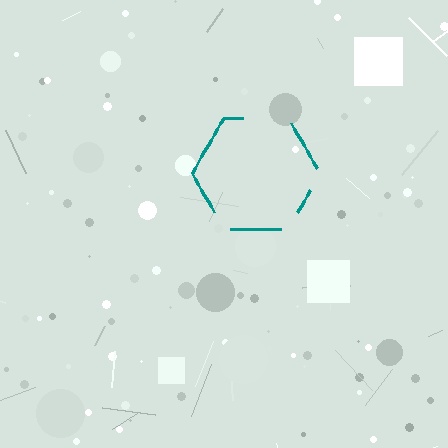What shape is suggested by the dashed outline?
The dashed outline suggests a hexagon.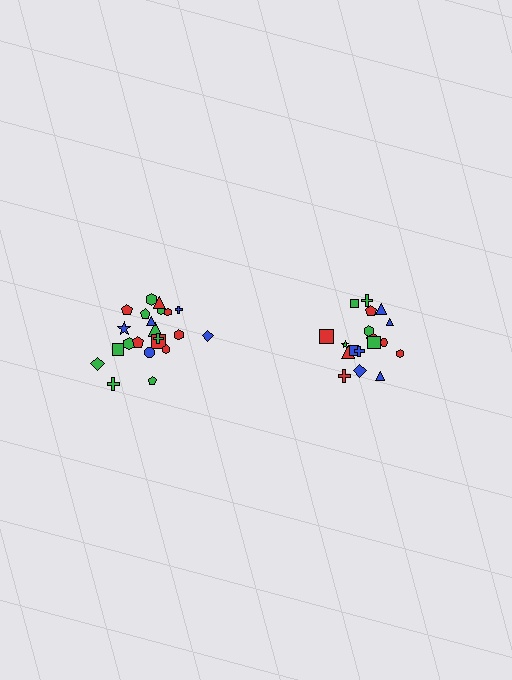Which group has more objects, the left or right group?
The left group.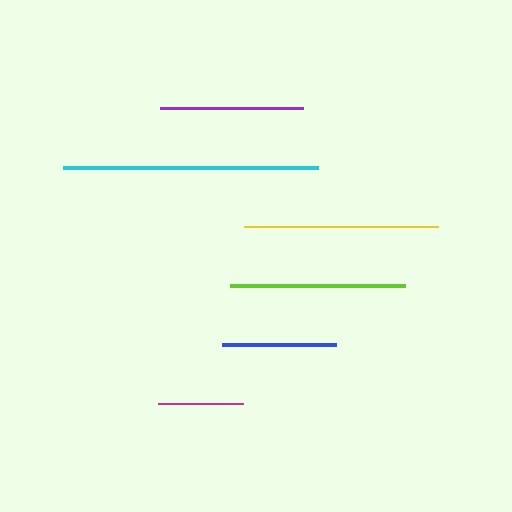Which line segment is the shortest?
The magenta line is the shortest at approximately 85 pixels.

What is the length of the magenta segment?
The magenta segment is approximately 85 pixels long.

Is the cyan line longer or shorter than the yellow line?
The cyan line is longer than the yellow line.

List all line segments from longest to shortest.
From longest to shortest: cyan, yellow, lime, purple, blue, magenta.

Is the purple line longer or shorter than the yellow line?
The yellow line is longer than the purple line.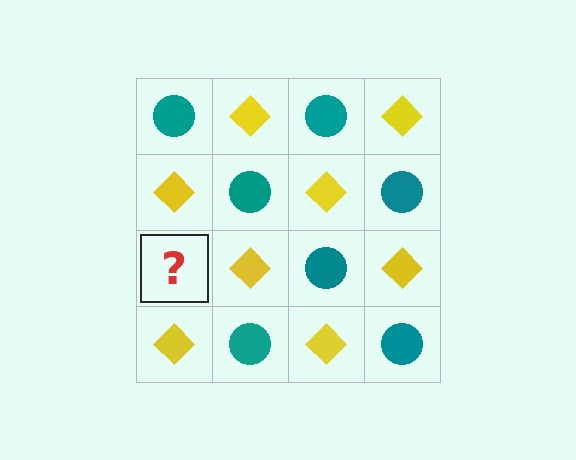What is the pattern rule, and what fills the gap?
The rule is that it alternates teal circle and yellow diamond in a checkerboard pattern. The gap should be filled with a teal circle.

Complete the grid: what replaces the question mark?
The question mark should be replaced with a teal circle.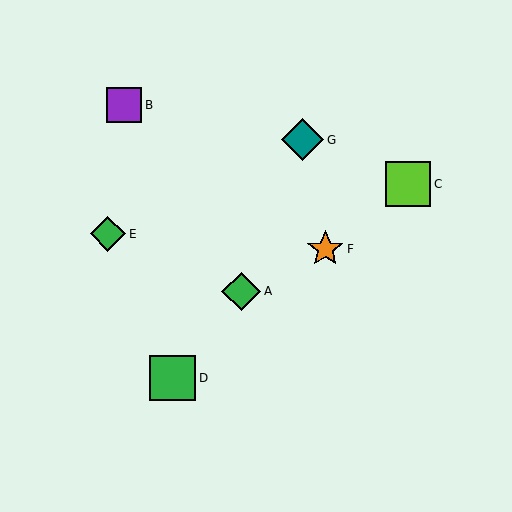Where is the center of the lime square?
The center of the lime square is at (408, 184).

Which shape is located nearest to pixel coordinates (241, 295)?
The green diamond (labeled A) at (241, 291) is nearest to that location.